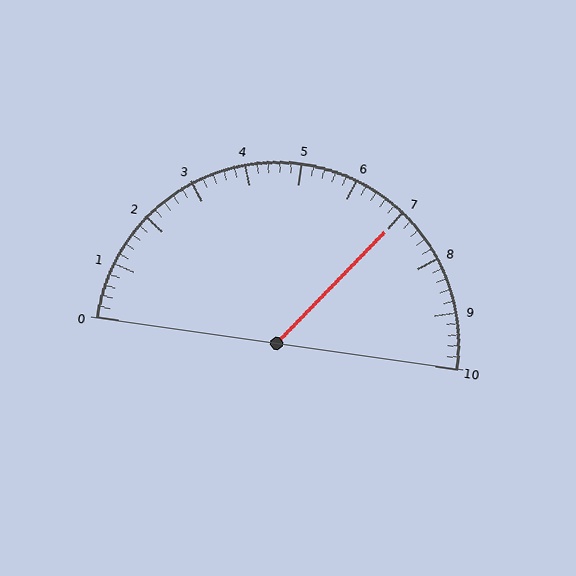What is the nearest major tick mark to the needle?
The nearest major tick mark is 7.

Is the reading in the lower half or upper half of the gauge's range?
The reading is in the upper half of the range (0 to 10).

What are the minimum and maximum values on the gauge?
The gauge ranges from 0 to 10.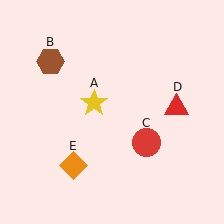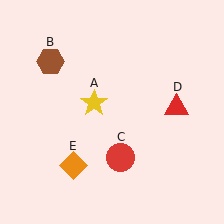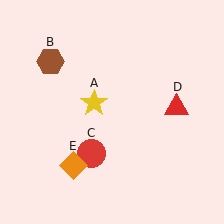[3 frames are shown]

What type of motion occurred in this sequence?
The red circle (object C) rotated clockwise around the center of the scene.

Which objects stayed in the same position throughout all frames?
Yellow star (object A) and brown hexagon (object B) and red triangle (object D) and orange diamond (object E) remained stationary.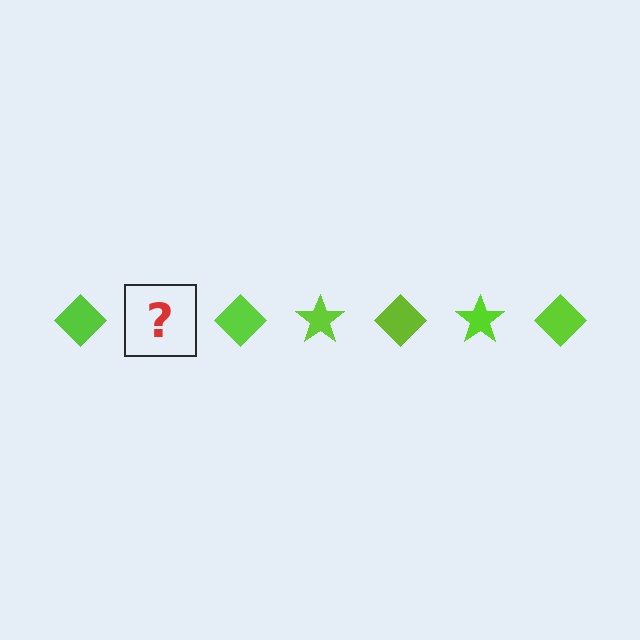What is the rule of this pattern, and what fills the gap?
The rule is that the pattern cycles through diamond, star shapes in lime. The gap should be filled with a lime star.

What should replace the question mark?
The question mark should be replaced with a lime star.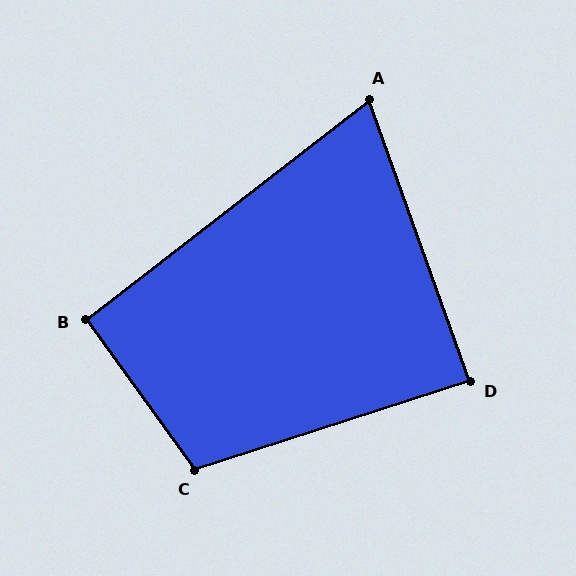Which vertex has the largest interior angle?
C, at approximately 108 degrees.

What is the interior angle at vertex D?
Approximately 88 degrees (approximately right).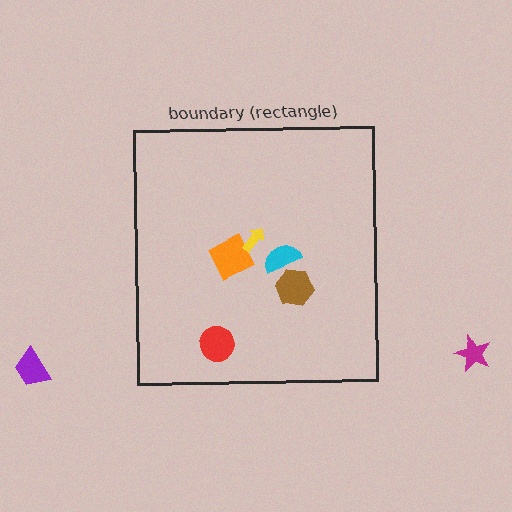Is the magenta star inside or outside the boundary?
Outside.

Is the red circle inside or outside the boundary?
Inside.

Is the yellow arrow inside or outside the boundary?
Inside.